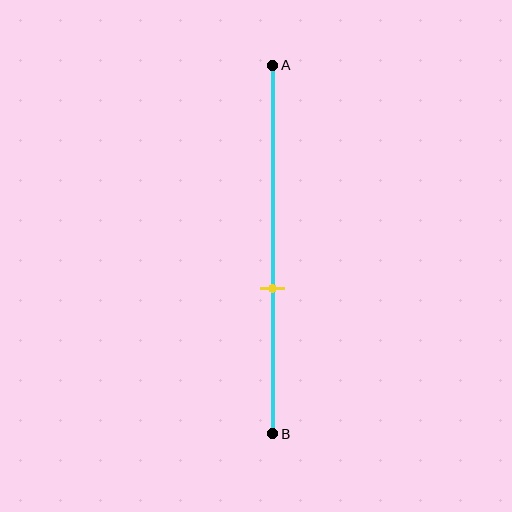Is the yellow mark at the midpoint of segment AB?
No, the mark is at about 60% from A, not at the 50% midpoint.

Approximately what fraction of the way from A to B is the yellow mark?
The yellow mark is approximately 60% of the way from A to B.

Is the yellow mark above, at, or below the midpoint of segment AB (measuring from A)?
The yellow mark is below the midpoint of segment AB.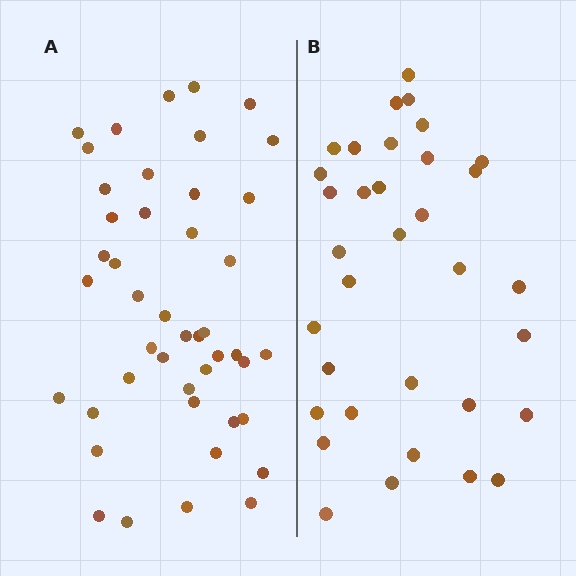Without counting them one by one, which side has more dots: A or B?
Region A (the left region) has more dots.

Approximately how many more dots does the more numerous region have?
Region A has roughly 12 or so more dots than region B.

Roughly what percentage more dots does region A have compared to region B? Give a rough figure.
About 30% more.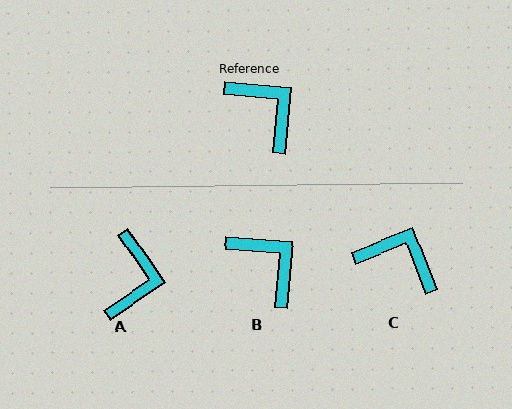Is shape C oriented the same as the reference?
No, it is off by about 26 degrees.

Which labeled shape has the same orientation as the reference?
B.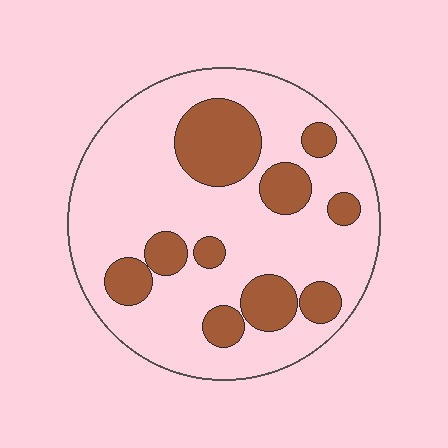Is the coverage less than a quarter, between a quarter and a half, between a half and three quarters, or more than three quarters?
Between a quarter and a half.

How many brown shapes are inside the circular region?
10.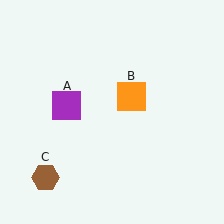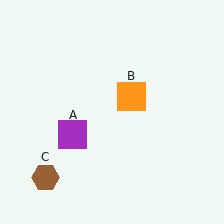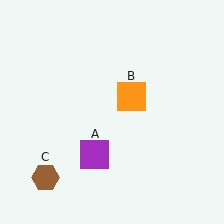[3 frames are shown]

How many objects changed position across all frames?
1 object changed position: purple square (object A).